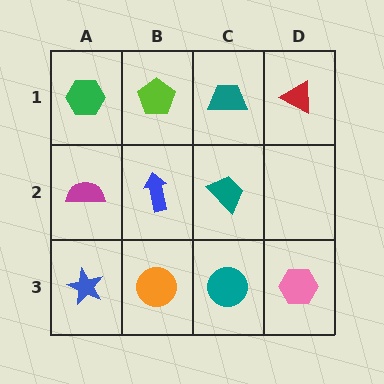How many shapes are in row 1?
4 shapes.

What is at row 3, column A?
A blue star.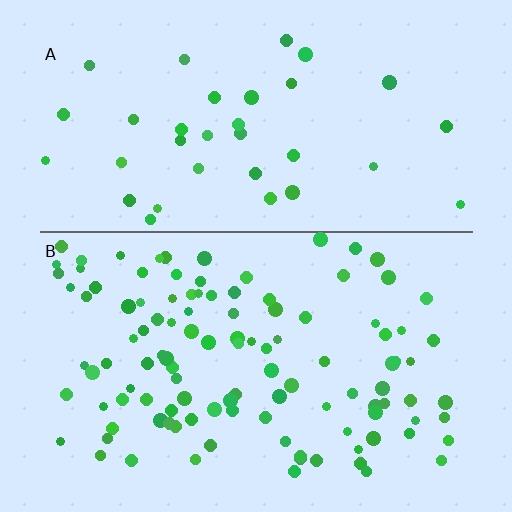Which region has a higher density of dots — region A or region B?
B (the bottom).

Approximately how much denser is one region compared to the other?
Approximately 3.1× — region B over region A.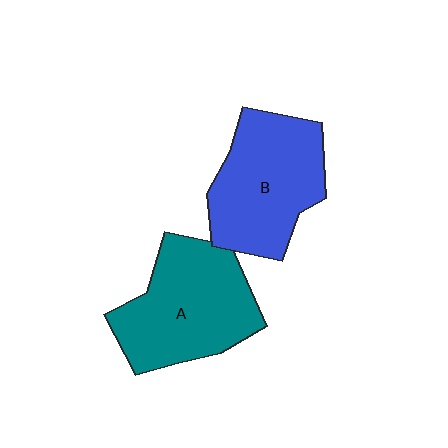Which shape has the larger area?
Shape A (teal).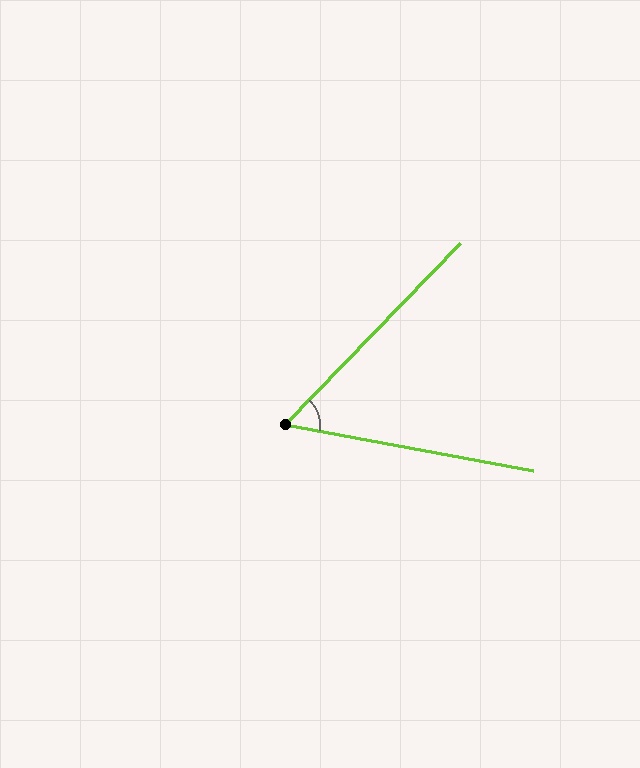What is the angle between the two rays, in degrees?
Approximately 57 degrees.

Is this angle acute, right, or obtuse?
It is acute.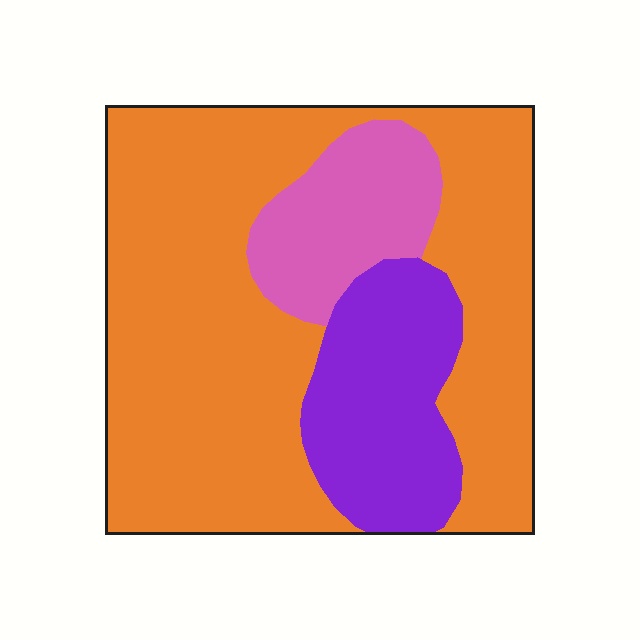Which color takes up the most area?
Orange, at roughly 65%.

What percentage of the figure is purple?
Purple covers 19% of the figure.